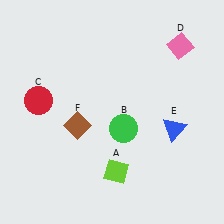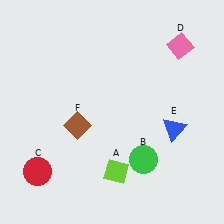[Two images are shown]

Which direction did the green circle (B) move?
The green circle (B) moved down.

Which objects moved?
The objects that moved are: the green circle (B), the red circle (C).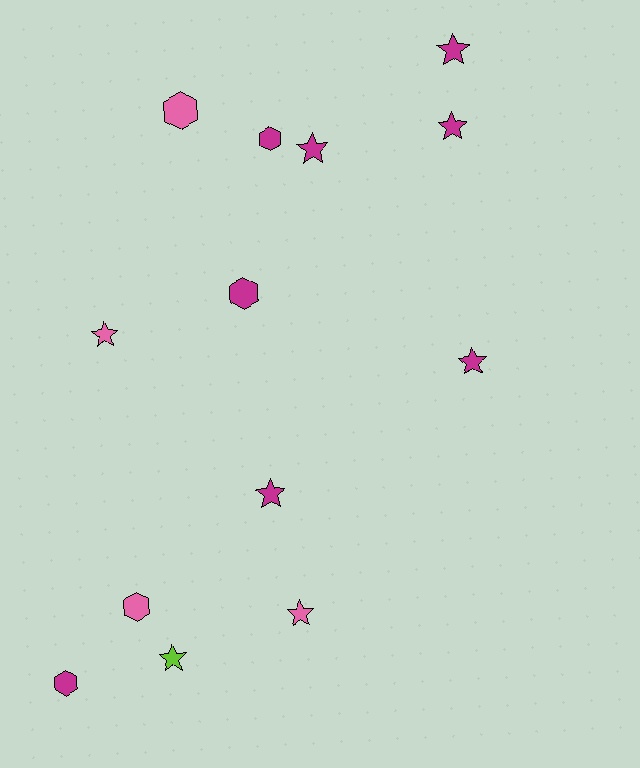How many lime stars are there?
There is 1 lime star.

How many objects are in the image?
There are 13 objects.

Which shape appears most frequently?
Star, with 8 objects.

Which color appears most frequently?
Magenta, with 8 objects.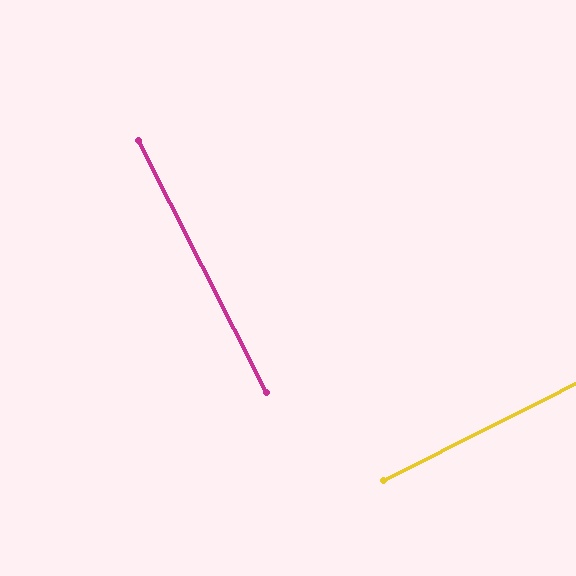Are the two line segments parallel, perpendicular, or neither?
Perpendicular — they meet at approximately 90°.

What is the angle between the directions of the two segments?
Approximately 90 degrees.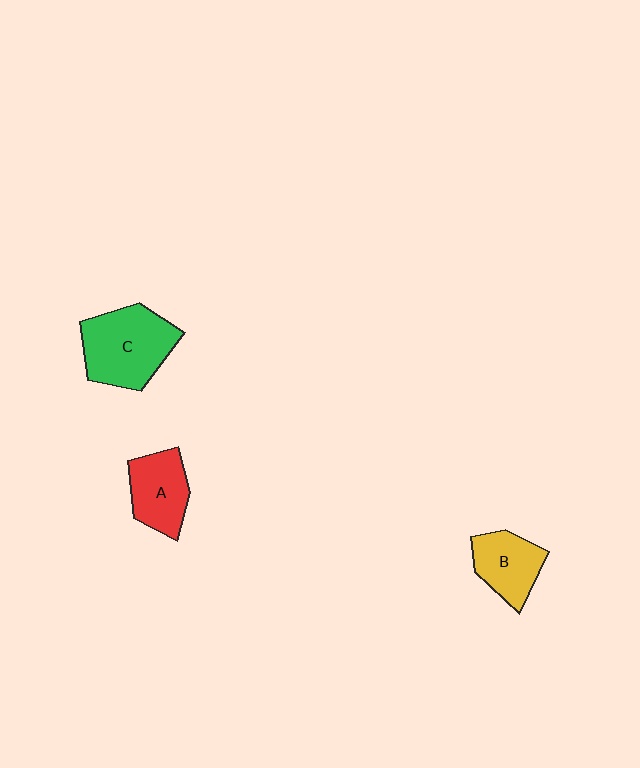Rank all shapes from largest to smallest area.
From largest to smallest: C (green), A (red), B (yellow).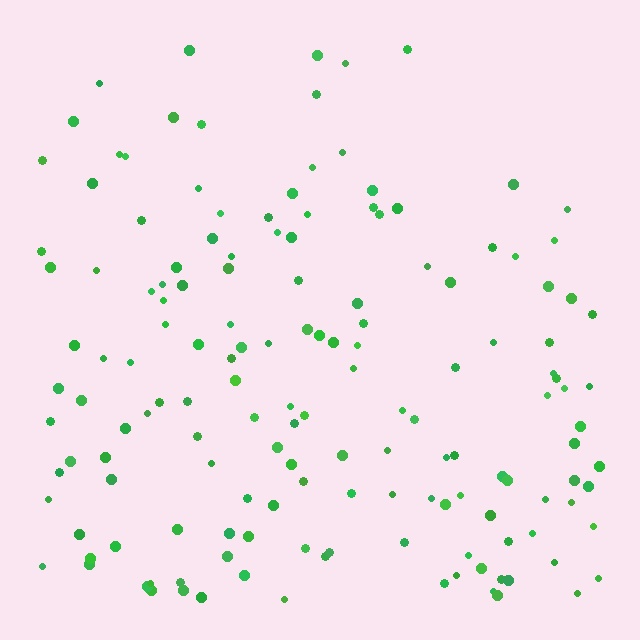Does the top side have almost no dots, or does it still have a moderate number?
Still a moderate number, just noticeably fewer than the bottom.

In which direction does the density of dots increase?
From top to bottom, with the bottom side densest.